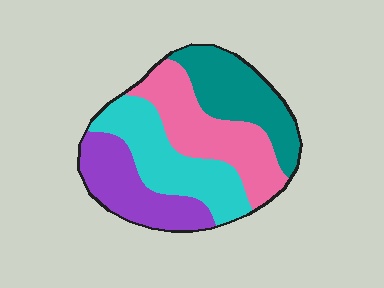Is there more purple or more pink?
Pink.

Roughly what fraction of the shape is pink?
Pink covers about 30% of the shape.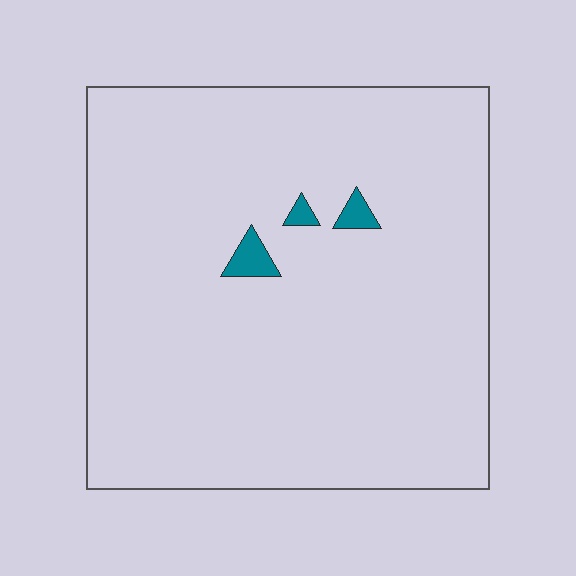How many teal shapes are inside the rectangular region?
3.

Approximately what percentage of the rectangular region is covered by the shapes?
Approximately 0%.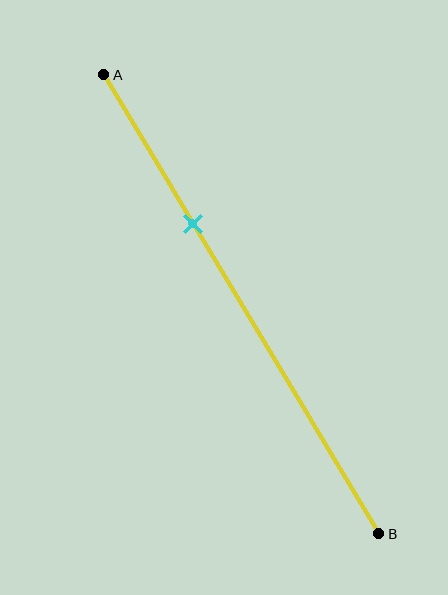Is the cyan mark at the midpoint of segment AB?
No, the mark is at about 35% from A, not at the 50% midpoint.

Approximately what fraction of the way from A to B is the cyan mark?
The cyan mark is approximately 35% of the way from A to B.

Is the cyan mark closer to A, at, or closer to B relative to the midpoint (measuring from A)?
The cyan mark is closer to point A than the midpoint of segment AB.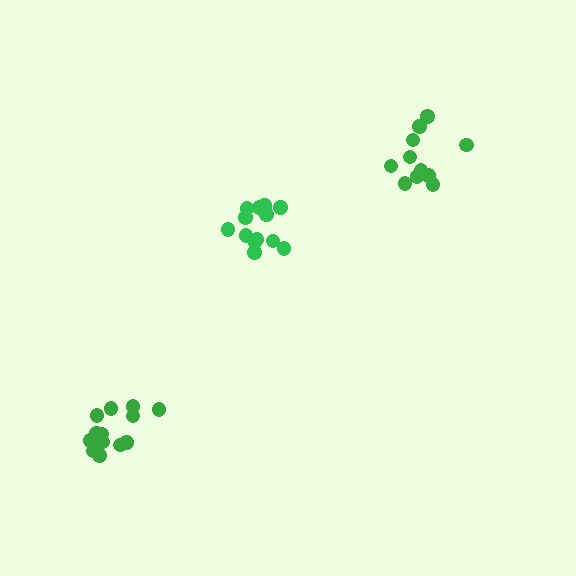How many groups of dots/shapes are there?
There are 3 groups.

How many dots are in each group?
Group 1: 14 dots, Group 2: 14 dots, Group 3: 11 dots (39 total).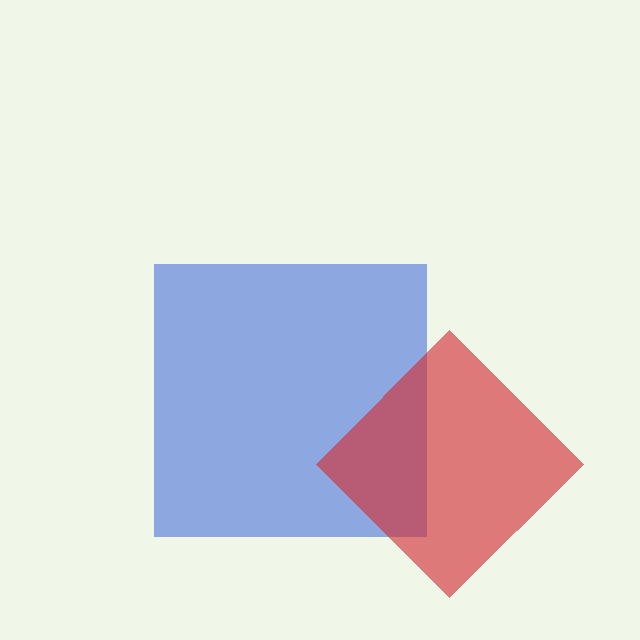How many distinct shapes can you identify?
There are 2 distinct shapes: a blue square, a red diamond.